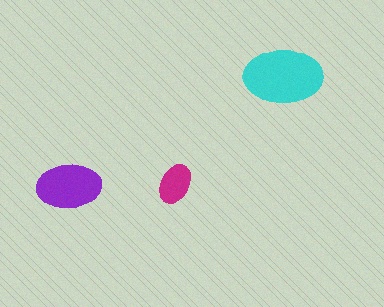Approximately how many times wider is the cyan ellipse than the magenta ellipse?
About 2 times wider.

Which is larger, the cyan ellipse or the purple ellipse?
The cyan one.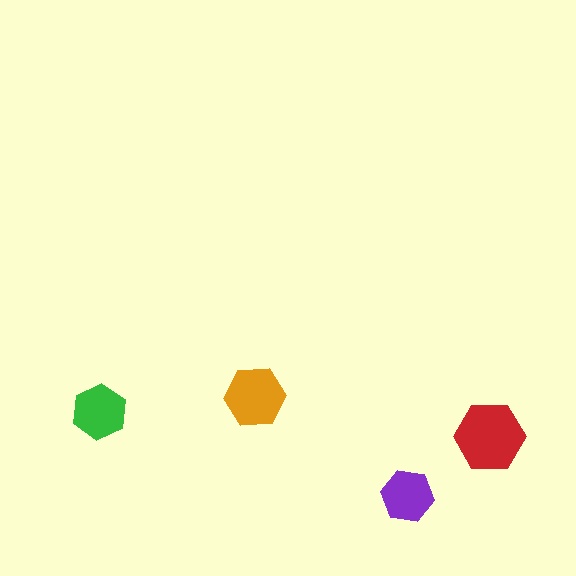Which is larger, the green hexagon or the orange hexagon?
The orange one.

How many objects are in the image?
There are 4 objects in the image.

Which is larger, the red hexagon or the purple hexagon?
The red one.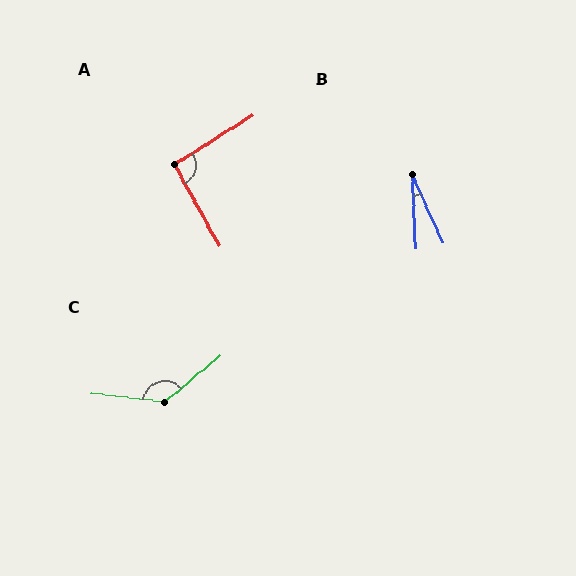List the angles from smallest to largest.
B (22°), A (93°), C (133°).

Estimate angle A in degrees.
Approximately 93 degrees.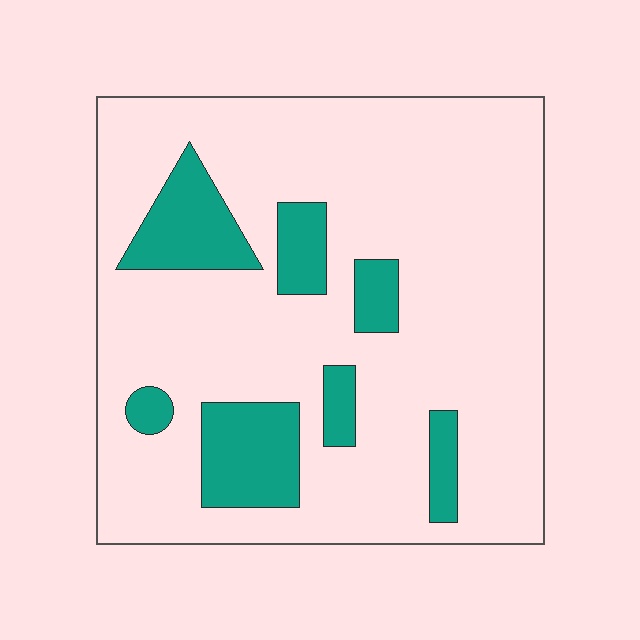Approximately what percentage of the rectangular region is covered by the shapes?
Approximately 20%.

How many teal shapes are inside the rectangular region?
7.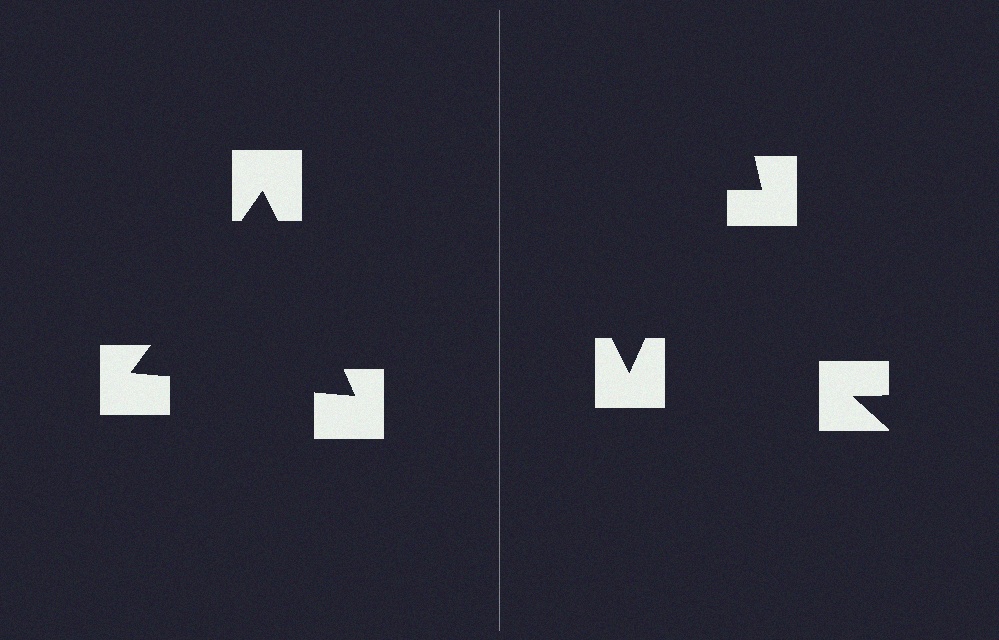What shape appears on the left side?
An illusory triangle.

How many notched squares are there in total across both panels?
6 — 3 on each side.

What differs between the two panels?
The notched squares are positioned identically on both sides; only the wedge orientations differ. On the left they align to a triangle; on the right they are misaligned.